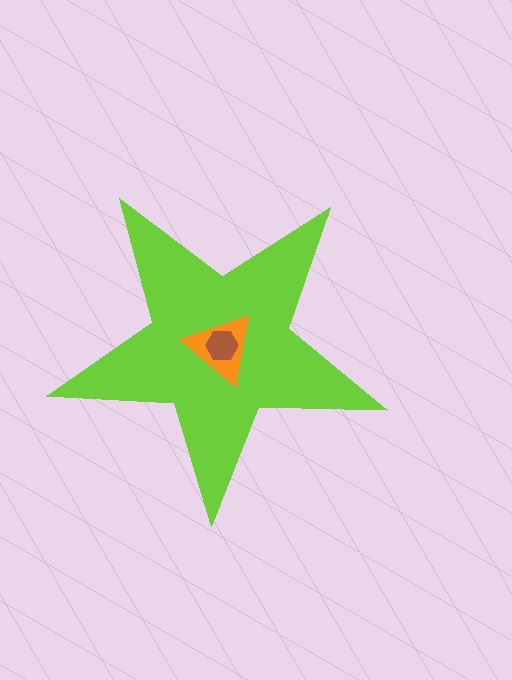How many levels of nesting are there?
3.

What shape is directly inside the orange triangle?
The brown hexagon.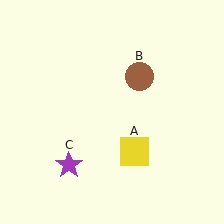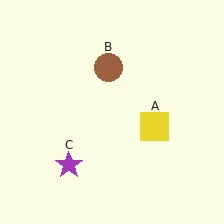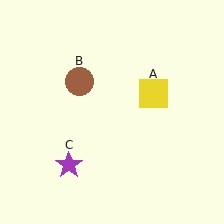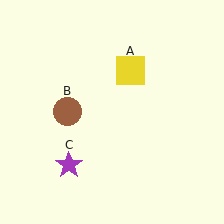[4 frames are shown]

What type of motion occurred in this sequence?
The yellow square (object A), brown circle (object B) rotated counterclockwise around the center of the scene.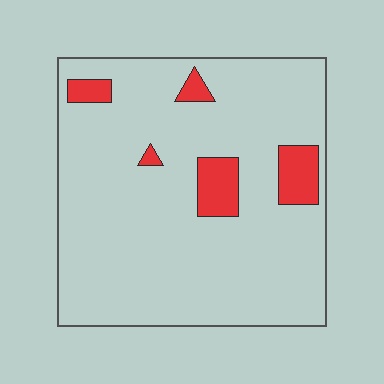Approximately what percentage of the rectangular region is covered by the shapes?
Approximately 10%.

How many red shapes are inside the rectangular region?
5.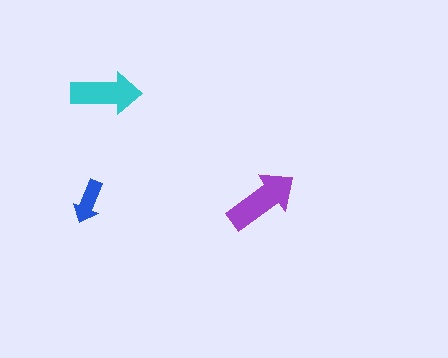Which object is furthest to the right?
The purple arrow is rightmost.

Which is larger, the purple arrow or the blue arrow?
The purple one.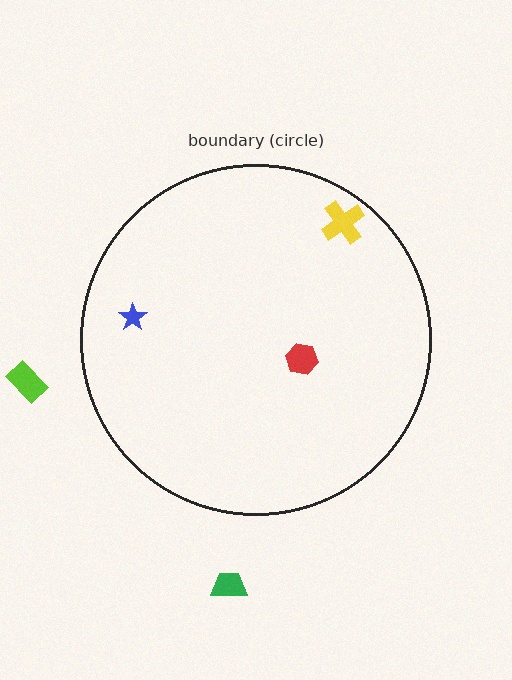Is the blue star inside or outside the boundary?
Inside.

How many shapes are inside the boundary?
3 inside, 2 outside.